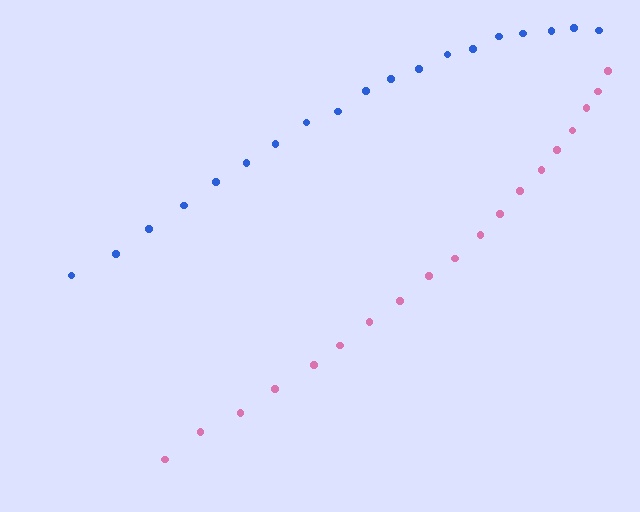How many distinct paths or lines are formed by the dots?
There are 2 distinct paths.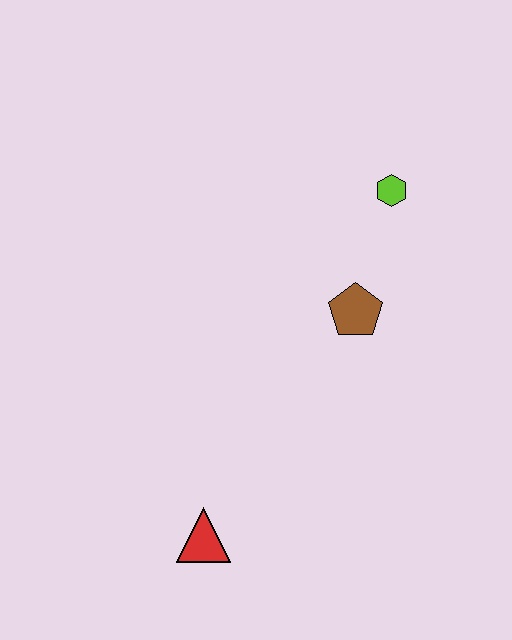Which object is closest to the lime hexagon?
The brown pentagon is closest to the lime hexagon.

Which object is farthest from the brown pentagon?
The red triangle is farthest from the brown pentagon.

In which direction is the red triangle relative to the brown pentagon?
The red triangle is below the brown pentagon.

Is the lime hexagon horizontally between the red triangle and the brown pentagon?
No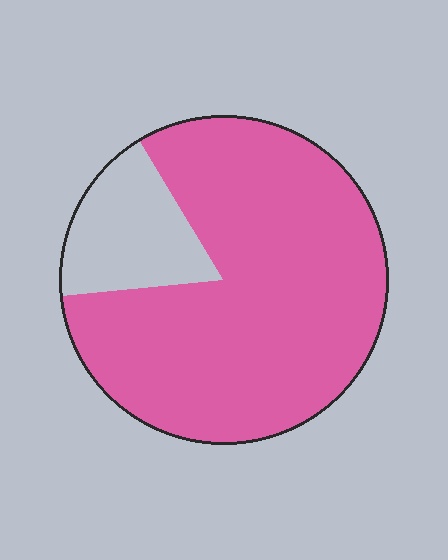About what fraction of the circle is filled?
About five sixths (5/6).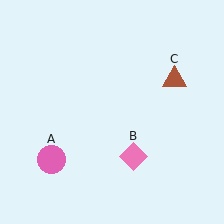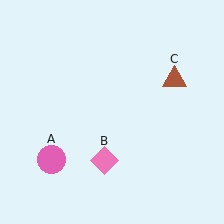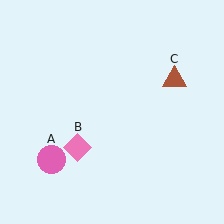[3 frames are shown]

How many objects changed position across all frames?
1 object changed position: pink diamond (object B).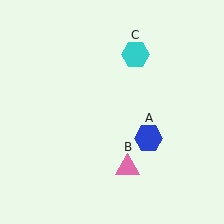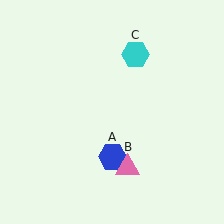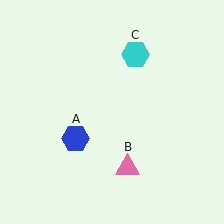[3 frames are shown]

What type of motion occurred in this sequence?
The blue hexagon (object A) rotated clockwise around the center of the scene.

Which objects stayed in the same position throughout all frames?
Pink triangle (object B) and cyan hexagon (object C) remained stationary.